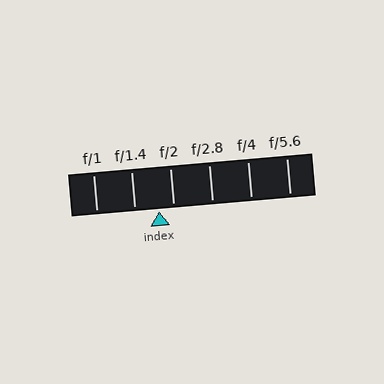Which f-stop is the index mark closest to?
The index mark is closest to f/2.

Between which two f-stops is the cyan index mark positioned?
The index mark is between f/1.4 and f/2.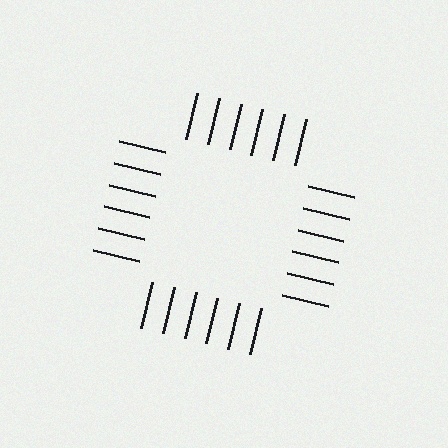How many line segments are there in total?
24 — 6 along each of the 4 edges.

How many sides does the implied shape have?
4 sides — the line-ends trace a square.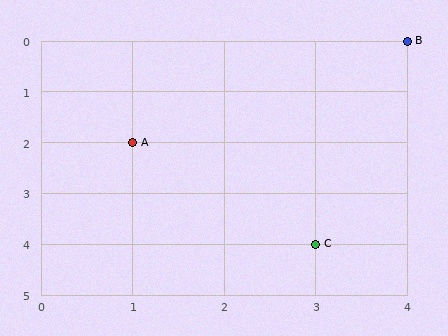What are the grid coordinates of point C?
Point C is at grid coordinates (3, 4).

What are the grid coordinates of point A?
Point A is at grid coordinates (1, 2).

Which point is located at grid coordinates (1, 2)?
Point A is at (1, 2).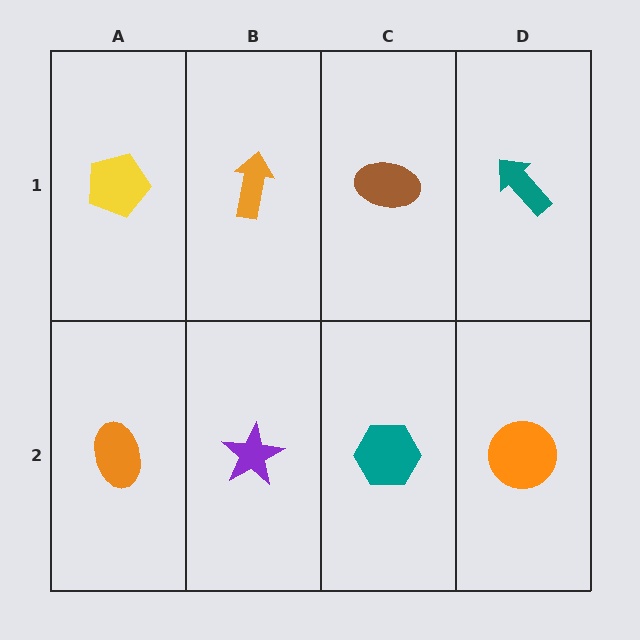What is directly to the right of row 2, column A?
A purple star.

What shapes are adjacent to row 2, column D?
A teal arrow (row 1, column D), a teal hexagon (row 2, column C).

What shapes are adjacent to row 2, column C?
A brown ellipse (row 1, column C), a purple star (row 2, column B), an orange circle (row 2, column D).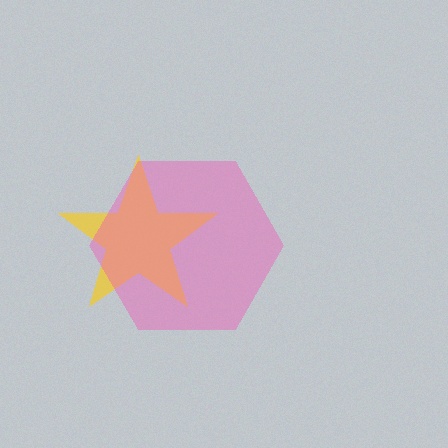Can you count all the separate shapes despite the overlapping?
Yes, there are 2 separate shapes.